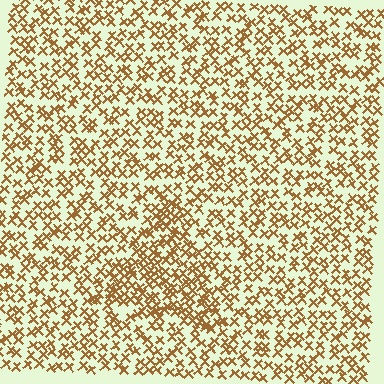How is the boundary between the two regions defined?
The boundary is defined by a change in element density (approximately 1.7x ratio). All elements are the same color, size, and shape.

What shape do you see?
I see a triangle.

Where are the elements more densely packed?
The elements are more densely packed inside the triangle boundary.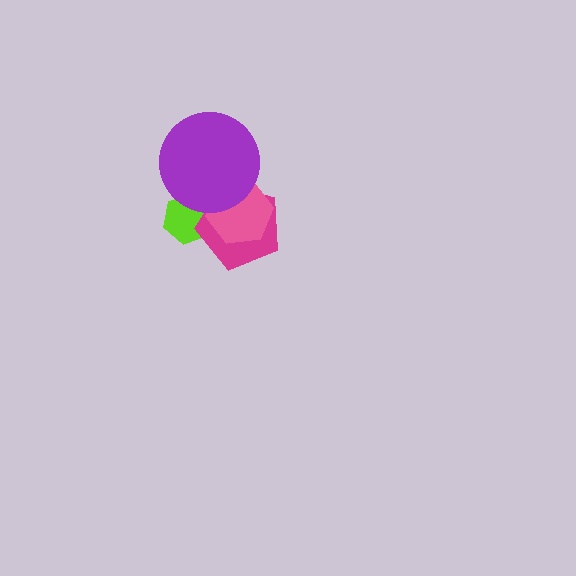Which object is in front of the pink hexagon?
The purple circle is in front of the pink hexagon.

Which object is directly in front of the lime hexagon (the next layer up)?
The magenta pentagon is directly in front of the lime hexagon.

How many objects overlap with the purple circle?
3 objects overlap with the purple circle.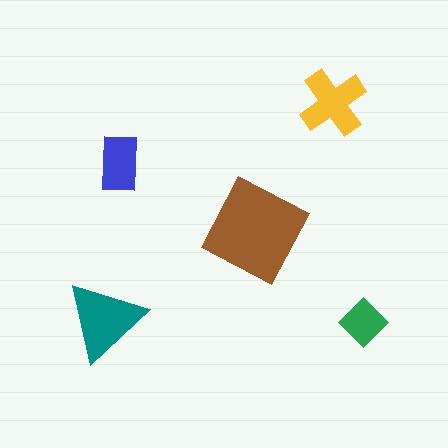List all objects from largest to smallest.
The brown square, the teal triangle, the yellow cross, the blue rectangle, the green diamond.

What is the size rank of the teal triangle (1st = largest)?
2nd.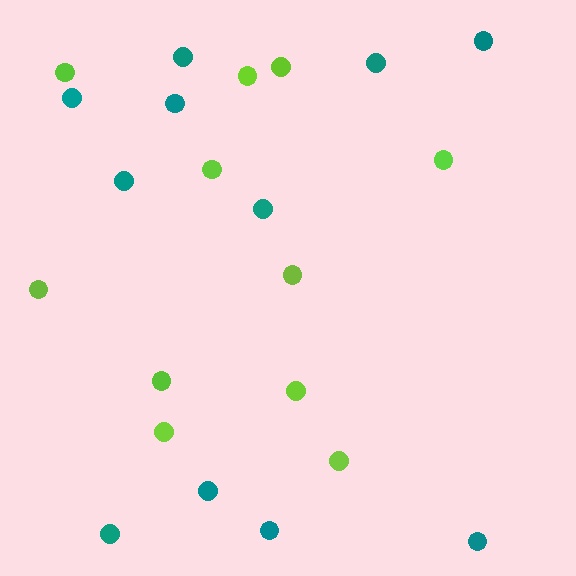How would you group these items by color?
There are 2 groups: one group of teal circles (11) and one group of lime circles (11).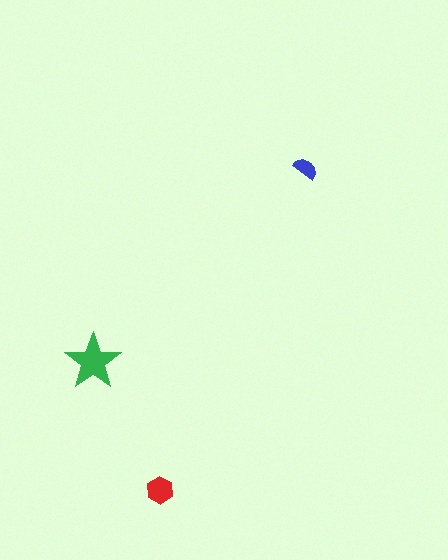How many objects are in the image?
There are 3 objects in the image.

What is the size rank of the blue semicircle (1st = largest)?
3rd.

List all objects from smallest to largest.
The blue semicircle, the red hexagon, the green star.